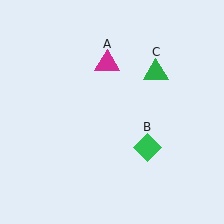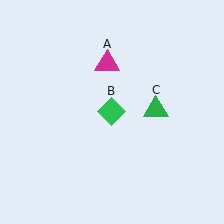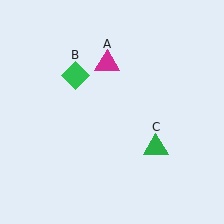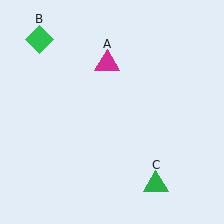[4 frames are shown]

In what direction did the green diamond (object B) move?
The green diamond (object B) moved up and to the left.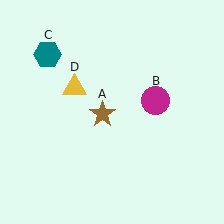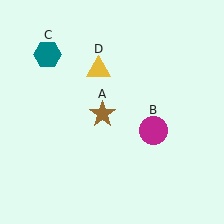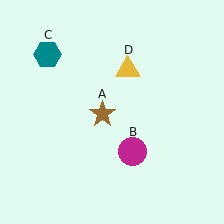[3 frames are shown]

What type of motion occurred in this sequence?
The magenta circle (object B), yellow triangle (object D) rotated clockwise around the center of the scene.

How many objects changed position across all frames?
2 objects changed position: magenta circle (object B), yellow triangle (object D).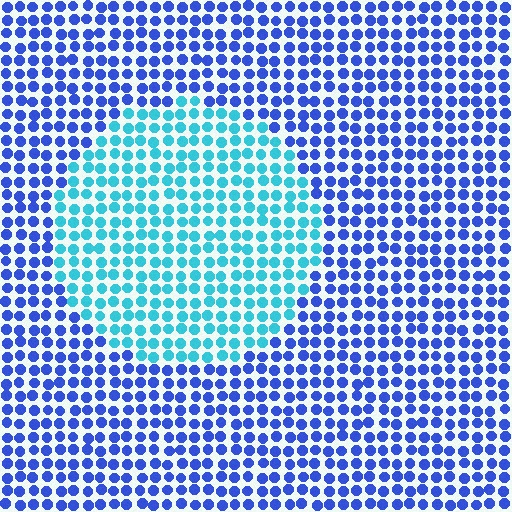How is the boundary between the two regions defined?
The boundary is defined purely by a slight shift in hue (about 44 degrees). Spacing, size, and orientation are identical on both sides.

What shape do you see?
I see a circle.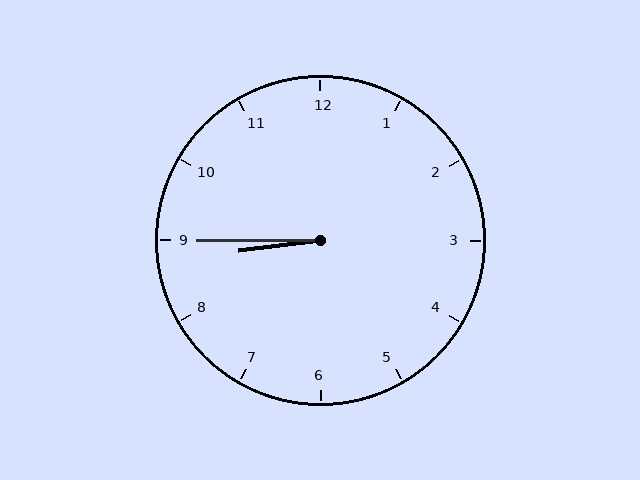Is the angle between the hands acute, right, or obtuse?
It is acute.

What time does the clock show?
8:45.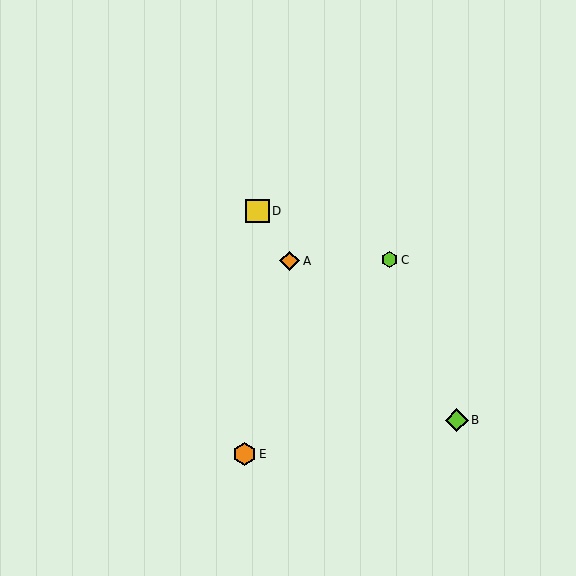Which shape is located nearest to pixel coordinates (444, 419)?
The lime diamond (labeled B) at (457, 420) is nearest to that location.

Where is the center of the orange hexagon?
The center of the orange hexagon is at (245, 454).